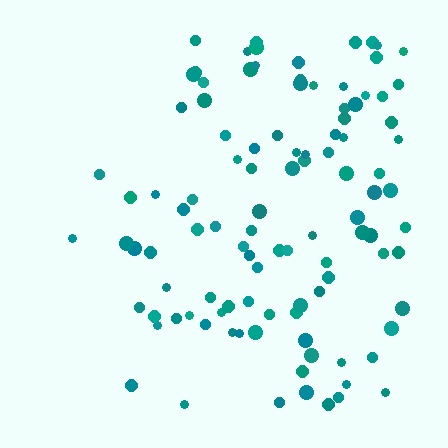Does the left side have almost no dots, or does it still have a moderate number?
Still a moderate number, just noticeably fewer than the right.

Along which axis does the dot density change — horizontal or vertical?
Horizontal.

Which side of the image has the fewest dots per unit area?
The left.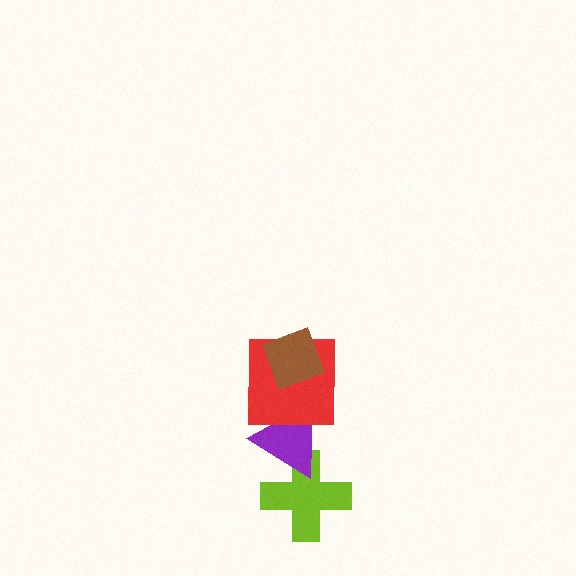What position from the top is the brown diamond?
The brown diamond is 1st from the top.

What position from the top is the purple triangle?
The purple triangle is 3rd from the top.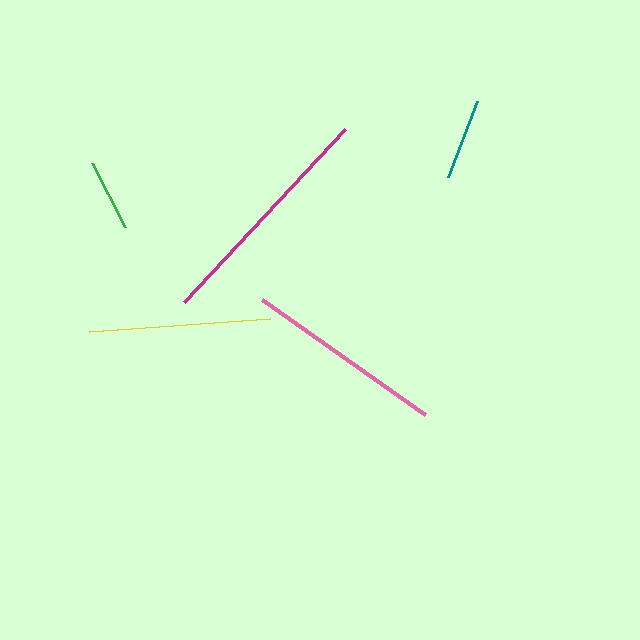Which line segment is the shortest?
The green line is the shortest at approximately 71 pixels.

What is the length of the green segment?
The green segment is approximately 71 pixels long.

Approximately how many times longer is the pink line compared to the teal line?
The pink line is approximately 2.5 times the length of the teal line.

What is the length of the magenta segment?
The magenta segment is approximately 237 pixels long.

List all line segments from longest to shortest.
From longest to shortest: magenta, pink, yellow, teal, green.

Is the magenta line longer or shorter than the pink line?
The magenta line is longer than the pink line.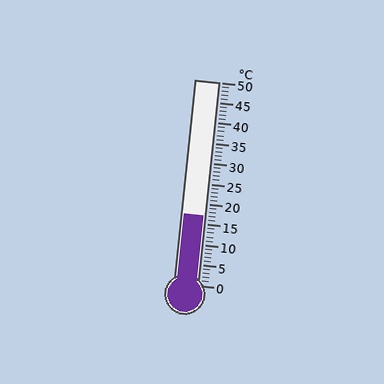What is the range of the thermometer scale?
The thermometer scale ranges from 0°C to 50°C.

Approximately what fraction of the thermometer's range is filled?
The thermometer is filled to approximately 35% of its range.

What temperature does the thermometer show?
The thermometer shows approximately 17°C.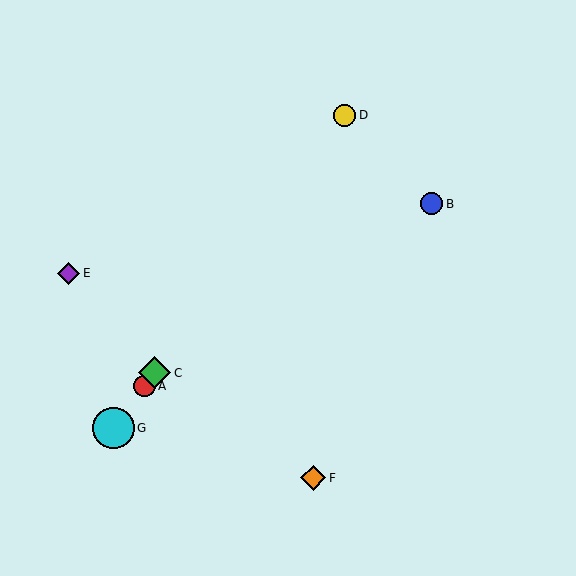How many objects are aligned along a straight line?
4 objects (A, C, D, G) are aligned along a straight line.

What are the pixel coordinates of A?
Object A is at (145, 386).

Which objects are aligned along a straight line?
Objects A, C, D, G are aligned along a straight line.